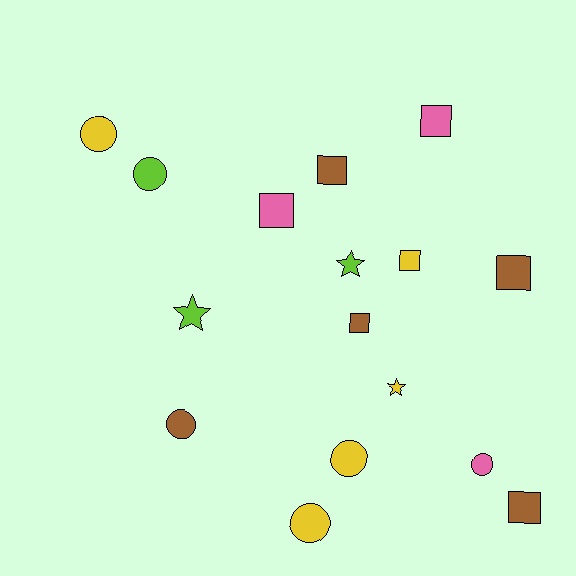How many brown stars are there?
There are no brown stars.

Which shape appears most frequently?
Square, with 7 objects.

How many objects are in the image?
There are 16 objects.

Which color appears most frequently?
Yellow, with 5 objects.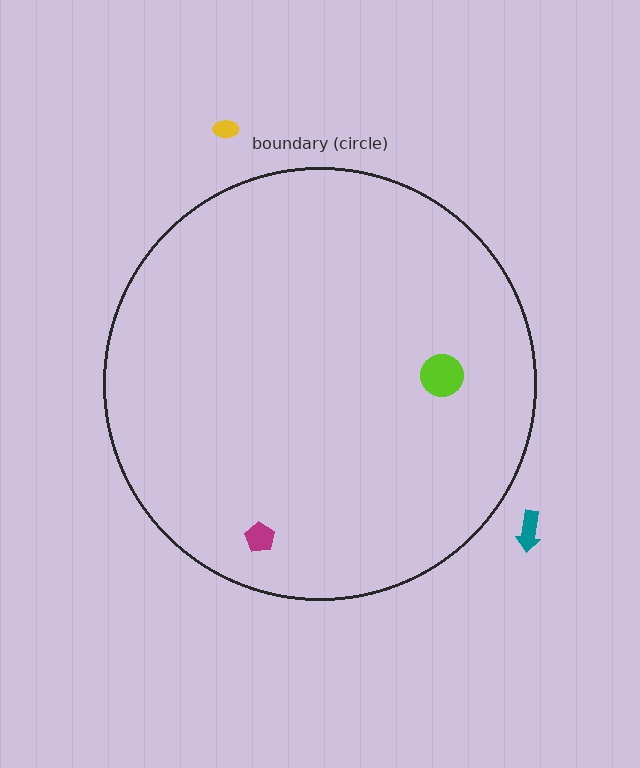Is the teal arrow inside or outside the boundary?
Outside.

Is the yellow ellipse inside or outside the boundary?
Outside.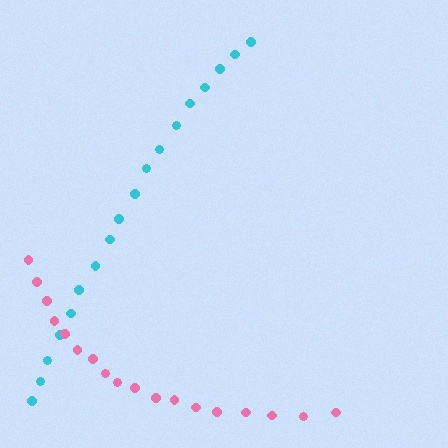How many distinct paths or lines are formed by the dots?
There are 2 distinct paths.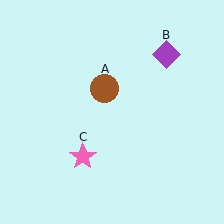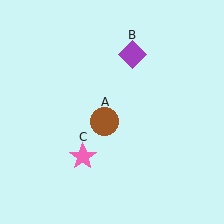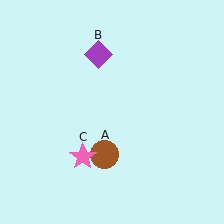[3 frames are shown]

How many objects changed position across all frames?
2 objects changed position: brown circle (object A), purple diamond (object B).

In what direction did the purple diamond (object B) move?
The purple diamond (object B) moved left.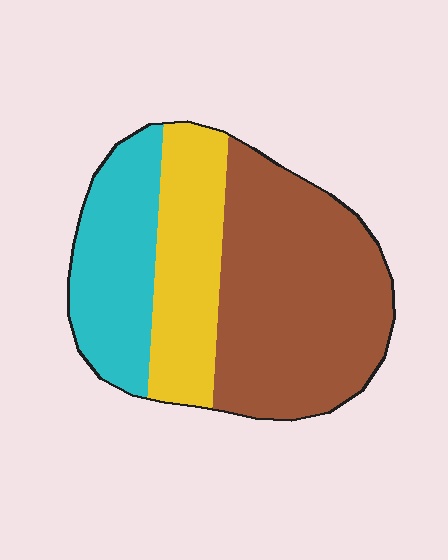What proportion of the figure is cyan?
Cyan takes up about one quarter (1/4) of the figure.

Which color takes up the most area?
Brown, at roughly 50%.